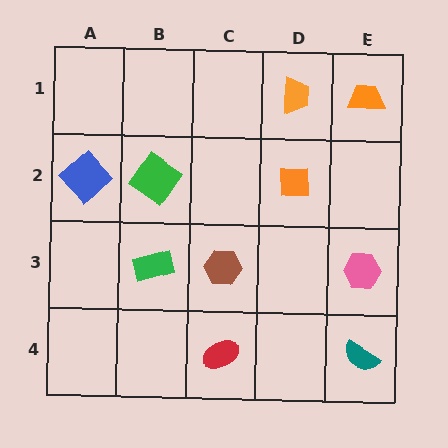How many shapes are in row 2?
3 shapes.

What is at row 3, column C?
A brown hexagon.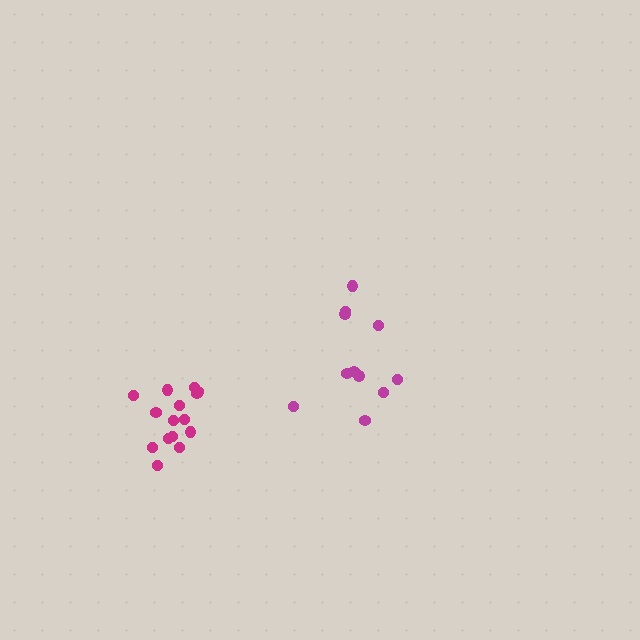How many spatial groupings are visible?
There are 2 spatial groupings.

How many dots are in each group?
Group 1: 11 dots, Group 2: 15 dots (26 total).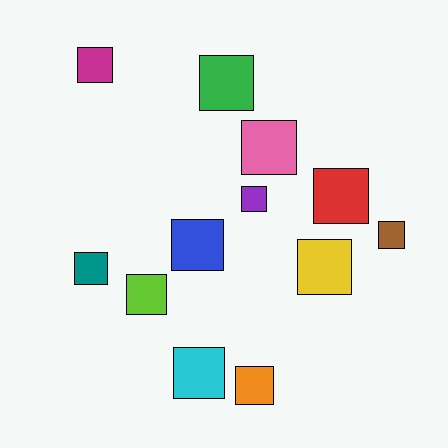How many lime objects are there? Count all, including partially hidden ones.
There is 1 lime object.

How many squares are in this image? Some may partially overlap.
There are 12 squares.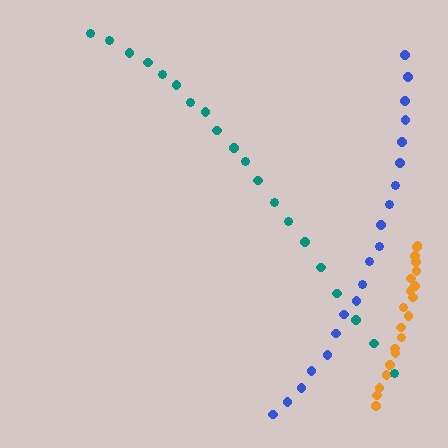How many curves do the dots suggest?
There are 3 distinct paths.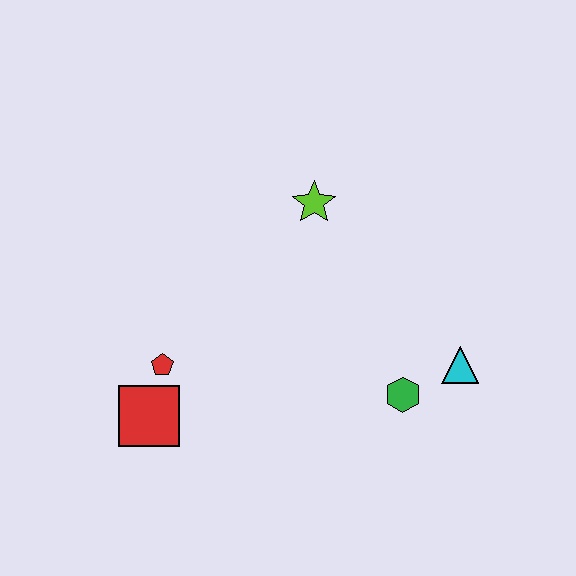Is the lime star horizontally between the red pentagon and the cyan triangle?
Yes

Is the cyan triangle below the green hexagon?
No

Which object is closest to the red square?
The red pentagon is closest to the red square.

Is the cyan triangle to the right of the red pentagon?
Yes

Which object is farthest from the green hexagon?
The red square is farthest from the green hexagon.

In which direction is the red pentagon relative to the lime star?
The red pentagon is below the lime star.